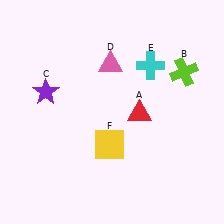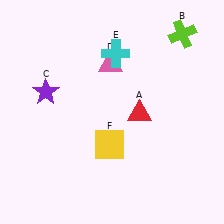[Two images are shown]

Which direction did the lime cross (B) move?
The lime cross (B) moved up.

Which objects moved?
The objects that moved are: the lime cross (B), the cyan cross (E).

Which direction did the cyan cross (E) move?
The cyan cross (E) moved left.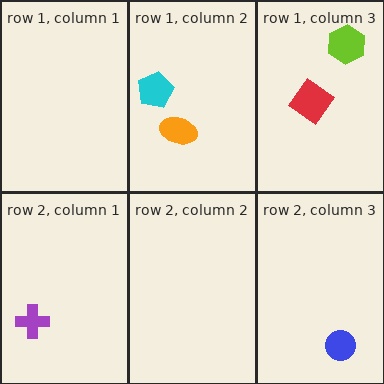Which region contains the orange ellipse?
The row 1, column 2 region.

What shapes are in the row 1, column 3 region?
The red diamond, the lime hexagon.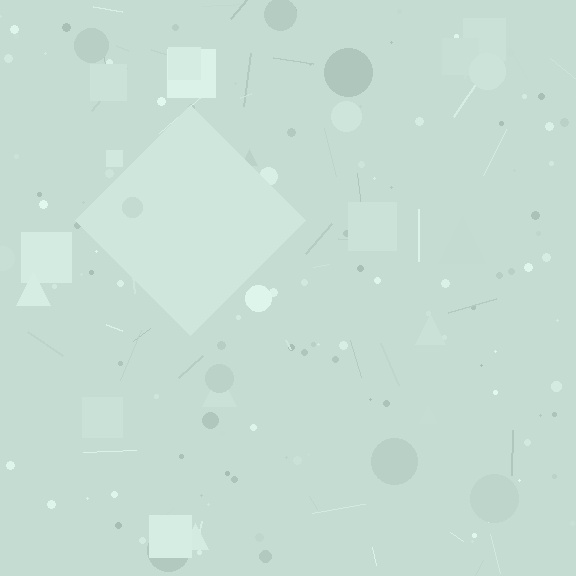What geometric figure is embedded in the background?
A diamond is embedded in the background.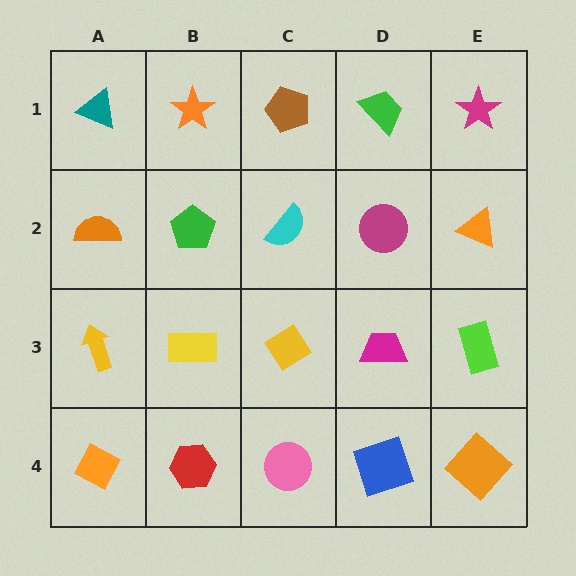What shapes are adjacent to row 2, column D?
A green trapezoid (row 1, column D), a magenta trapezoid (row 3, column D), a cyan semicircle (row 2, column C), an orange triangle (row 2, column E).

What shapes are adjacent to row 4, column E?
A lime rectangle (row 3, column E), a blue square (row 4, column D).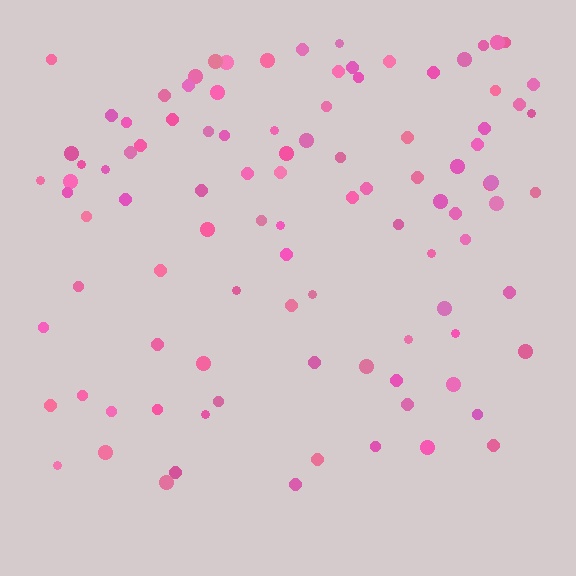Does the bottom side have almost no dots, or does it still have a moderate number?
Still a moderate number, just noticeably fewer than the top.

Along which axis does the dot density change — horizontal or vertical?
Vertical.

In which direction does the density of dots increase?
From bottom to top, with the top side densest.